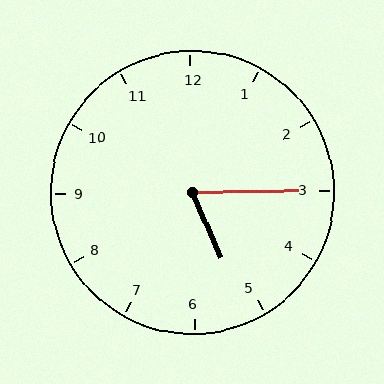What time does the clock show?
5:15.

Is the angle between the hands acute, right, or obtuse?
It is acute.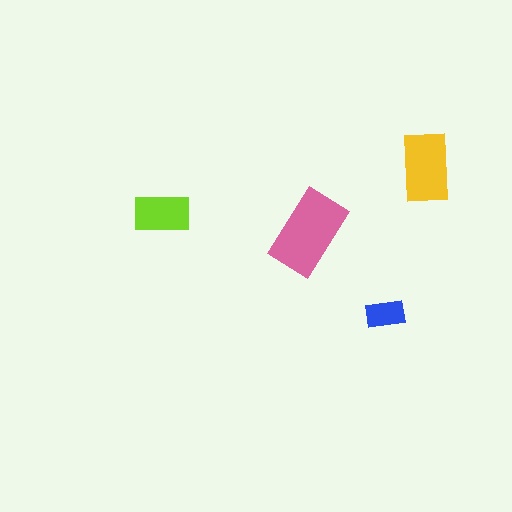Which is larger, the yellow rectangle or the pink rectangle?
The pink one.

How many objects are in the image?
There are 4 objects in the image.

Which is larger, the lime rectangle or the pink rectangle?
The pink one.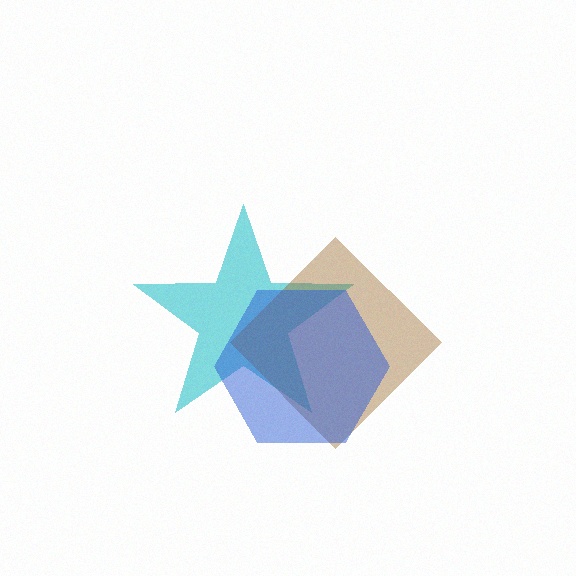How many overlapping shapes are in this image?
There are 3 overlapping shapes in the image.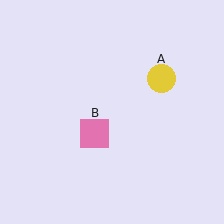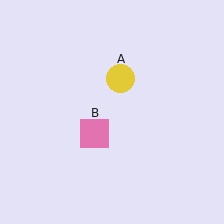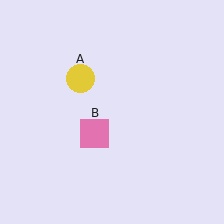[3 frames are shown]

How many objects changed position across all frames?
1 object changed position: yellow circle (object A).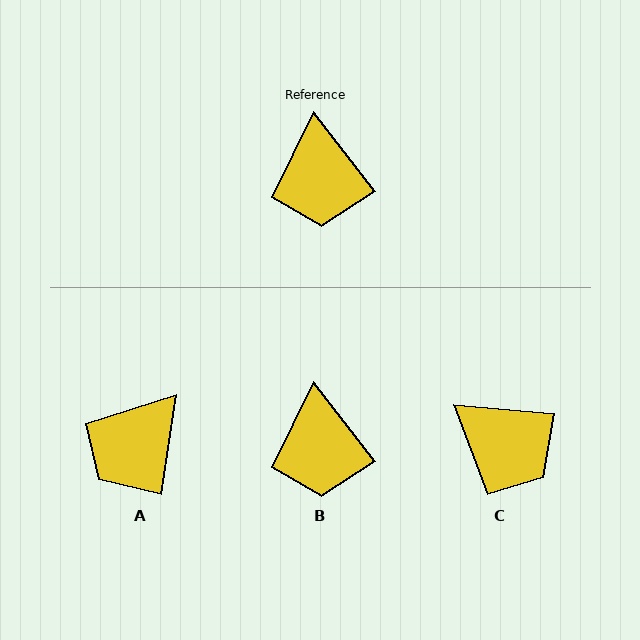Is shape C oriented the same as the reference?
No, it is off by about 47 degrees.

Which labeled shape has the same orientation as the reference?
B.